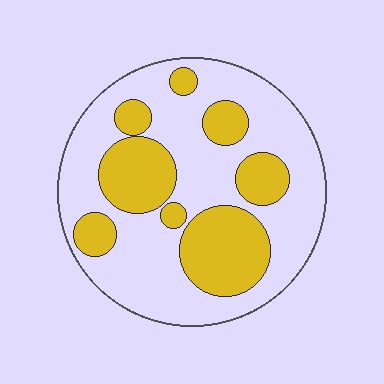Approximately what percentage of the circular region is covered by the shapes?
Approximately 35%.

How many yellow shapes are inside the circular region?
8.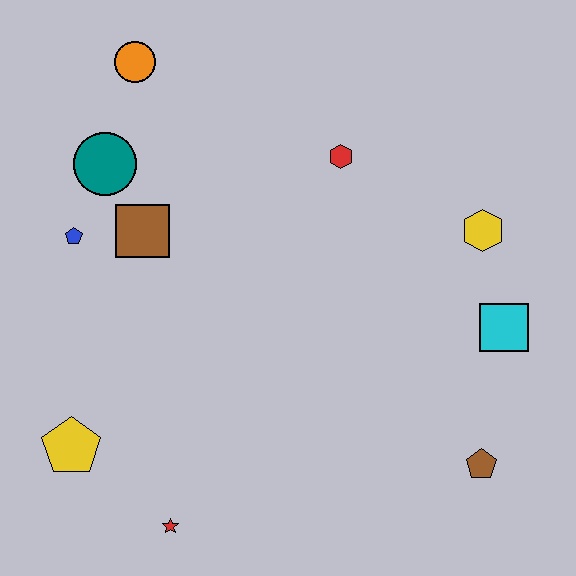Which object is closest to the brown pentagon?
The cyan square is closest to the brown pentagon.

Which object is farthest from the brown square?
The brown pentagon is farthest from the brown square.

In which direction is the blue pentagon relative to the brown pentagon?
The blue pentagon is to the left of the brown pentagon.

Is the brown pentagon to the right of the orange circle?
Yes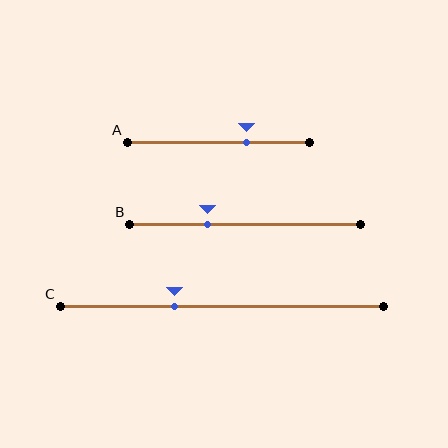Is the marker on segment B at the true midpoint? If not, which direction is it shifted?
No, the marker on segment B is shifted to the left by about 16% of the segment length.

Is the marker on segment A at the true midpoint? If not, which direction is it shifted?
No, the marker on segment A is shifted to the right by about 16% of the segment length.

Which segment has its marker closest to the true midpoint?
Segment C has its marker closest to the true midpoint.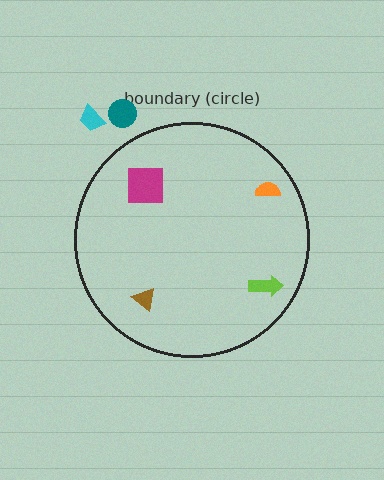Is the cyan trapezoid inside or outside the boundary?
Outside.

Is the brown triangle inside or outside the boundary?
Inside.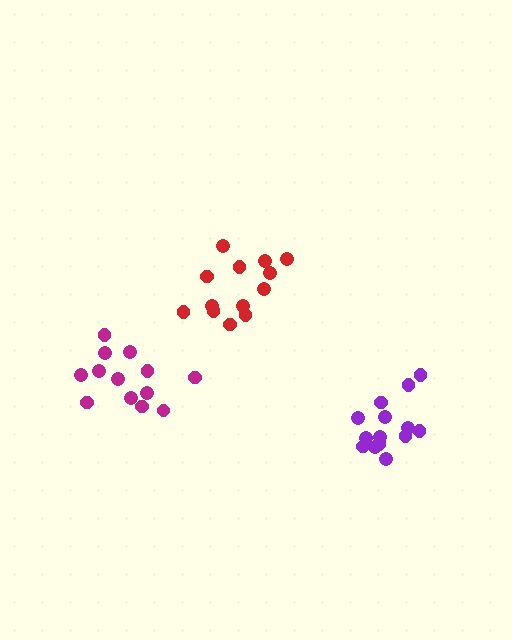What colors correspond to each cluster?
The clusters are colored: purple, red, magenta.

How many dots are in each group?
Group 1: 14 dots, Group 2: 13 dots, Group 3: 13 dots (40 total).